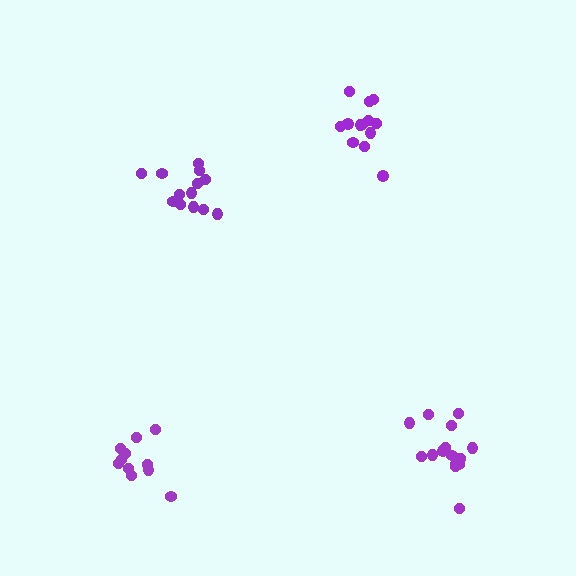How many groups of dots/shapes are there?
There are 4 groups.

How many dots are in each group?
Group 1: 13 dots, Group 2: 15 dots, Group 3: 13 dots, Group 4: 11 dots (52 total).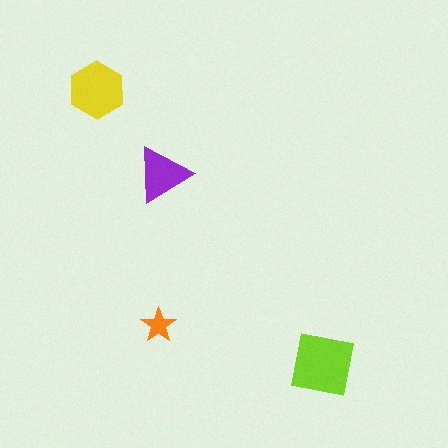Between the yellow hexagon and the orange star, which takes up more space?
The yellow hexagon.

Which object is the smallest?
The orange star.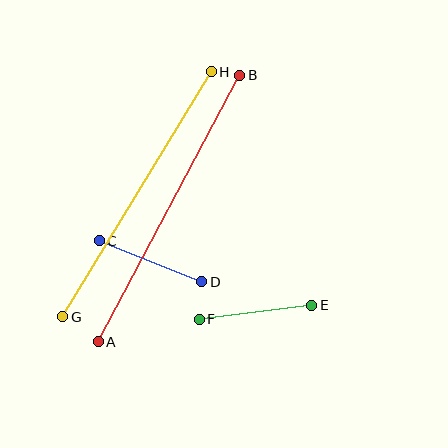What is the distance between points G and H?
The distance is approximately 286 pixels.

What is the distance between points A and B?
The distance is approximately 302 pixels.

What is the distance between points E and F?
The distance is approximately 113 pixels.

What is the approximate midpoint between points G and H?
The midpoint is at approximately (137, 194) pixels.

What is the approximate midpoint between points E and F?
The midpoint is at approximately (256, 312) pixels.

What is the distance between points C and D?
The distance is approximately 110 pixels.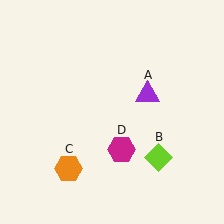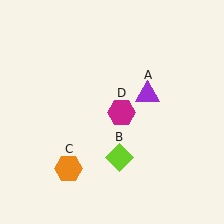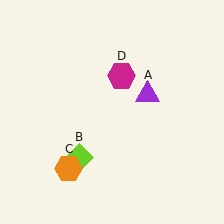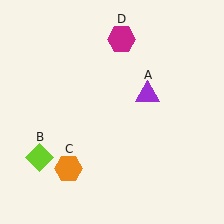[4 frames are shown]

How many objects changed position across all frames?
2 objects changed position: lime diamond (object B), magenta hexagon (object D).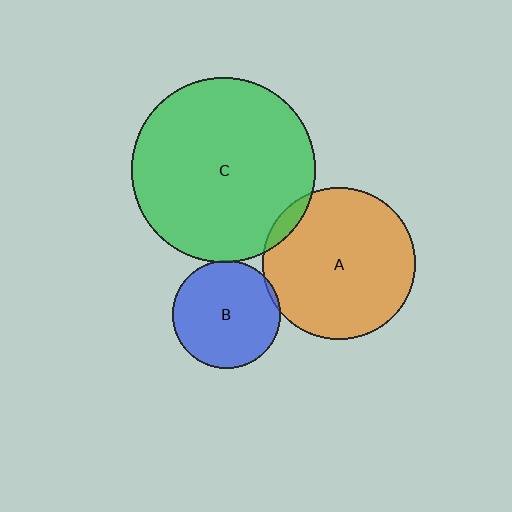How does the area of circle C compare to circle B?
Approximately 2.9 times.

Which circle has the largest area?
Circle C (green).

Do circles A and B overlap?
Yes.